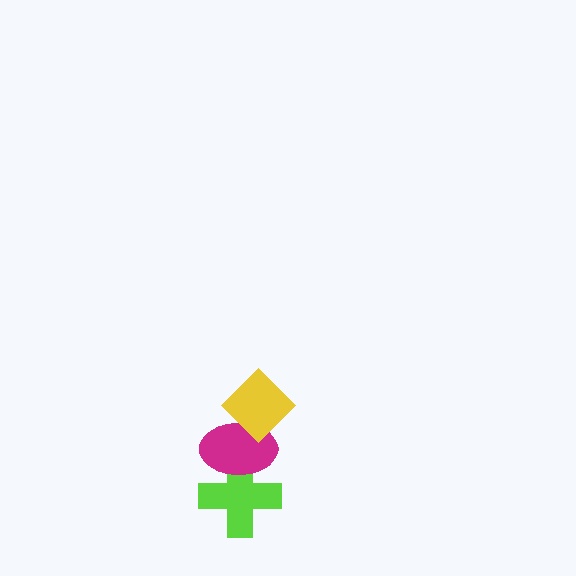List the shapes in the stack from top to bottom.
From top to bottom: the yellow diamond, the magenta ellipse, the lime cross.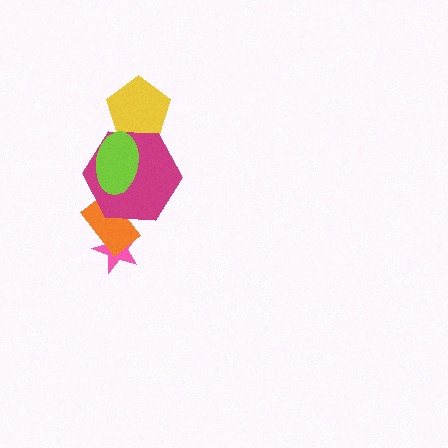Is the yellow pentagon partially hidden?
Yes, it is partially covered by another shape.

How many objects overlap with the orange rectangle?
2 objects overlap with the orange rectangle.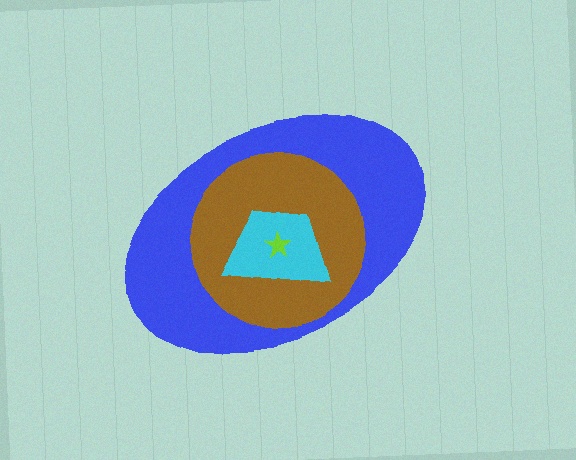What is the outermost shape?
The blue ellipse.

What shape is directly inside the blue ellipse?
The brown circle.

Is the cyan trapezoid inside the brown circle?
Yes.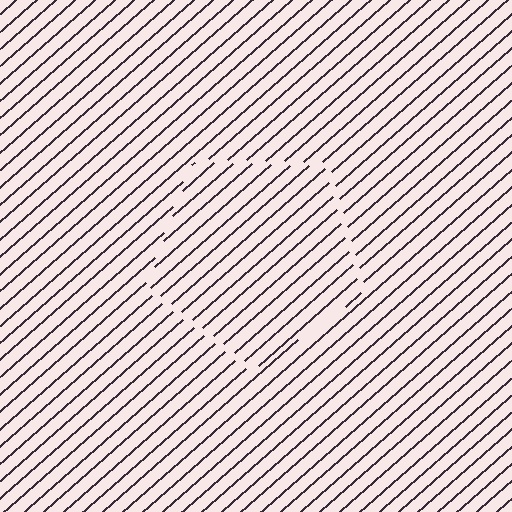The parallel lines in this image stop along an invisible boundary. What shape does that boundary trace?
An illusory pentagon. The interior of the shape contains the same grating, shifted by half a period — the contour is defined by the phase discontinuity where line-ends from the inner and outer gratings abut.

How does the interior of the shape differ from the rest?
The interior of the shape contains the same grating, shifted by half a period — the contour is defined by the phase discontinuity where line-ends from the inner and outer gratings abut.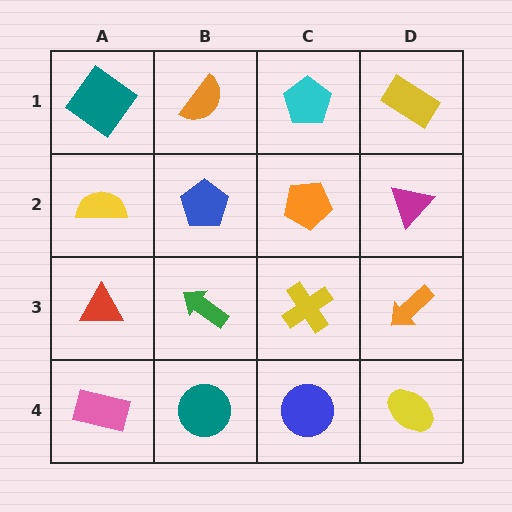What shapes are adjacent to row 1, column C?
An orange pentagon (row 2, column C), an orange semicircle (row 1, column B), a yellow rectangle (row 1, column D).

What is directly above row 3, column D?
A magenta triangle.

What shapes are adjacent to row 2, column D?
A yellow rectangle (row 1, column D), an orange arrow (row 3, column D), an orange pentagon (row 2, column C).